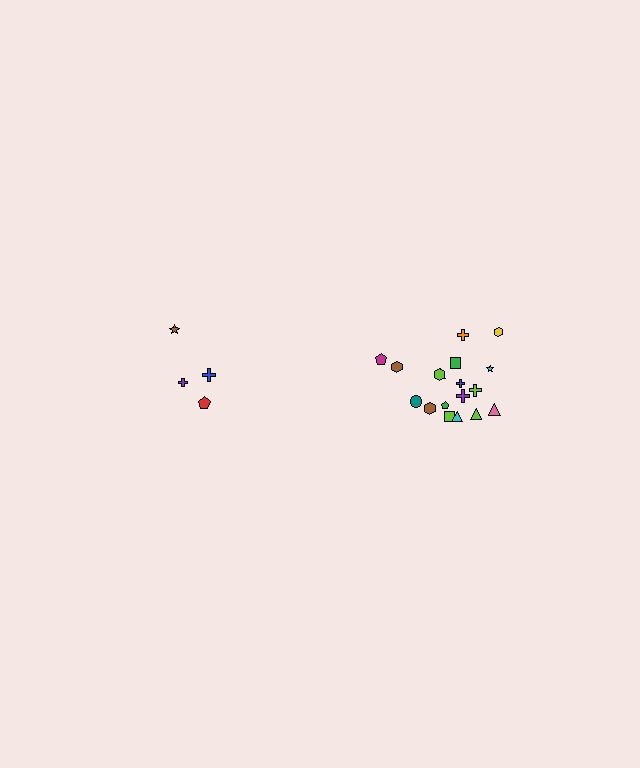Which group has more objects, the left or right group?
The right group.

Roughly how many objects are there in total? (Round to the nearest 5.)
Roughly 20 objects in total.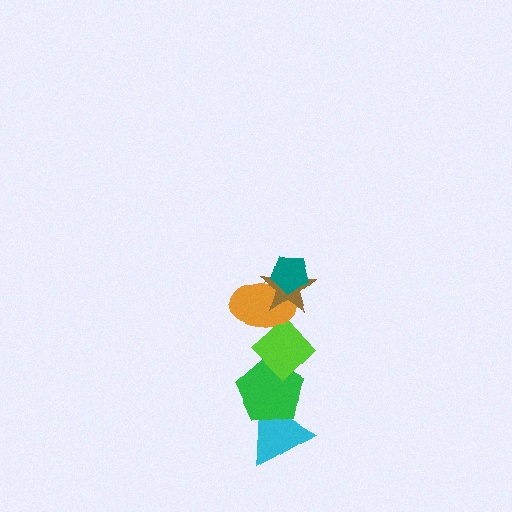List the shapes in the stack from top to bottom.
From top to bottom: the teal pentagon, the brown star, the orange ellipse, the lime diamond, the green pentagon, the cyan triangle.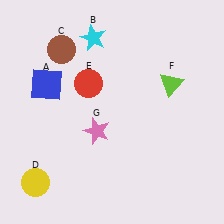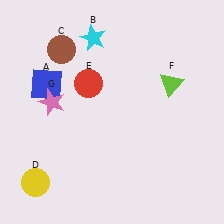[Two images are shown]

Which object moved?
The pink star (G) moved left.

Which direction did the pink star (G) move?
The pink star (G) moved left.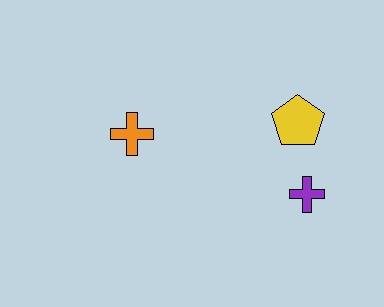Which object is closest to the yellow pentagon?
The purple cross is closest to the yellow pentagon.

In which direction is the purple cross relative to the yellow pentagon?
The purple cross is below the yellow pentagon.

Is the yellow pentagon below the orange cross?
No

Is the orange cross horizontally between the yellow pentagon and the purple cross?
No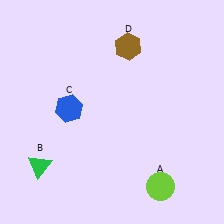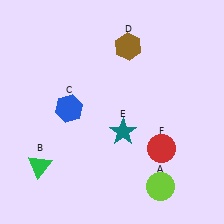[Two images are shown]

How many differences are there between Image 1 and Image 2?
There are 2 differences between the two images.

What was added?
A teal star (E), a red circle (F) were added in Image 2.